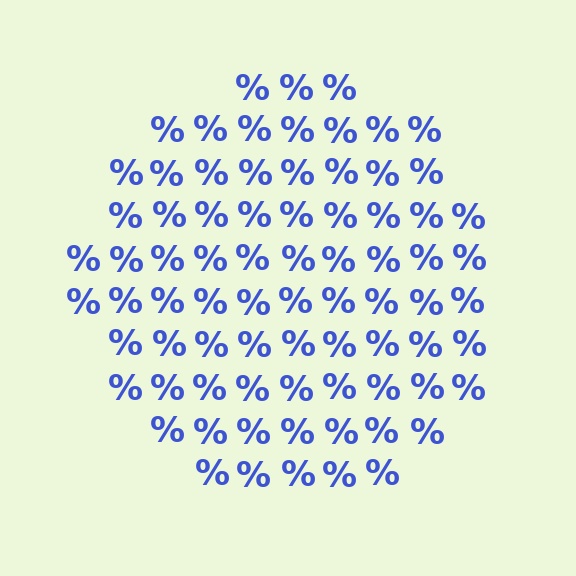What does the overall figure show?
The overall figure shows a circle.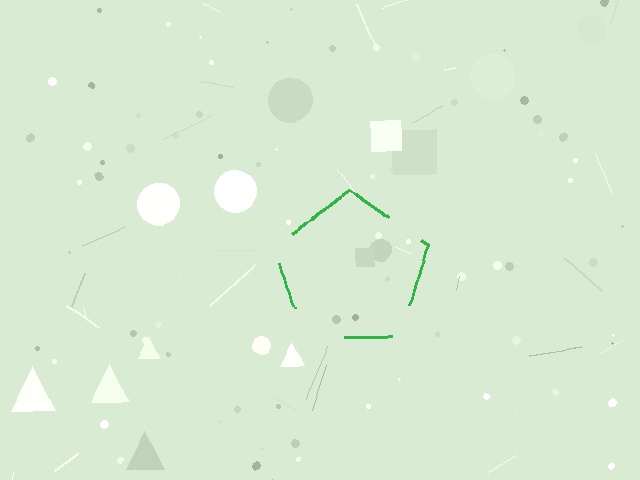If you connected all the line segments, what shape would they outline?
They would outline a pentagon.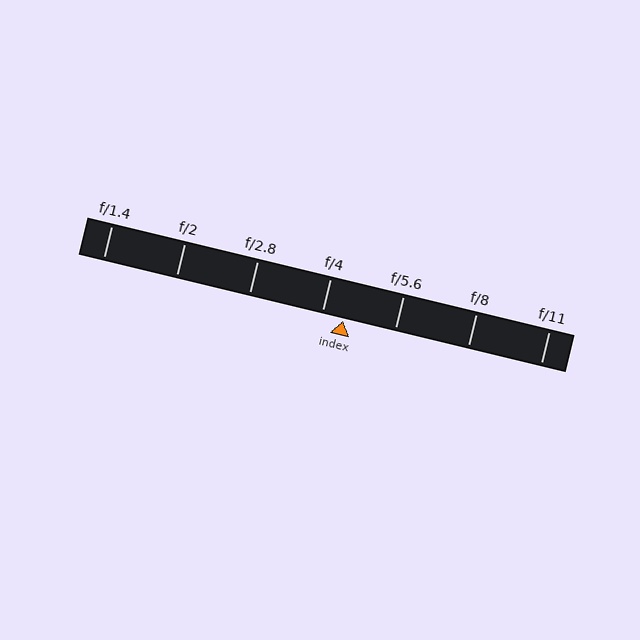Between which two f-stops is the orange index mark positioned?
The index mark is between f/4 and f/5.6.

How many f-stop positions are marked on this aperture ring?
There are 7 f-stop positions marked.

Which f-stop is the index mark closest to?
The index mark is closest to f/4.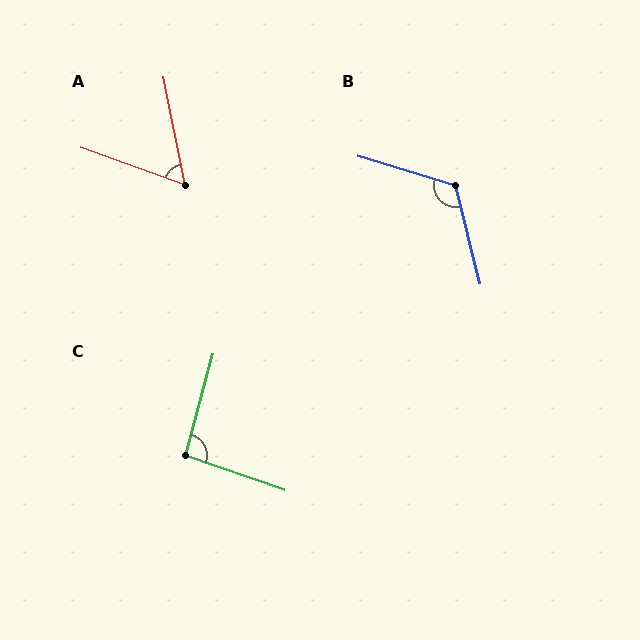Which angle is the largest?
B, at approximately 121 degrees.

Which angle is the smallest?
A, at approximately 59 degrees.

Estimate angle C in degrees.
Approximately 94 degrees.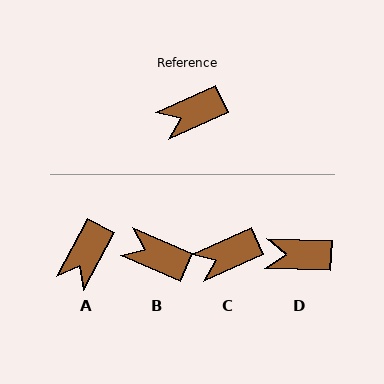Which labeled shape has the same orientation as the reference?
C.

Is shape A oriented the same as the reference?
No, it is off by about 37 degrees.